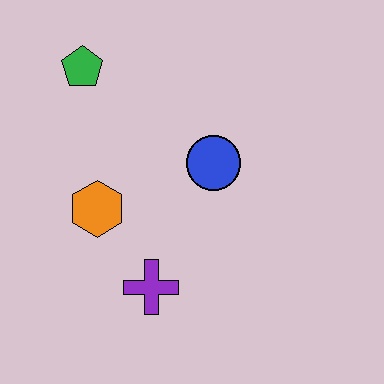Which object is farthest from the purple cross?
The green pentagon is farthest from the purple cross.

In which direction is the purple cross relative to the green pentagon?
The purple cross is below the green pentagon.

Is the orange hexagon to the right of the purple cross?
No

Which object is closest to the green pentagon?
The orange hexagon is closest to the green pentagon.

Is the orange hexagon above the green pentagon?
No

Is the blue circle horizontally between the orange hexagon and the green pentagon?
No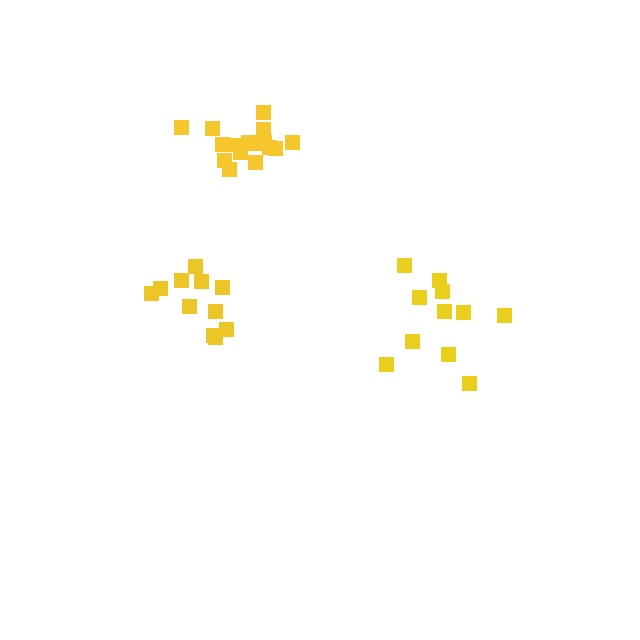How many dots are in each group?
Group 1: 11 dots, Group 2: 16 dots, Group 3: 11 dots (38 total).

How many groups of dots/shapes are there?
There are 3 groups.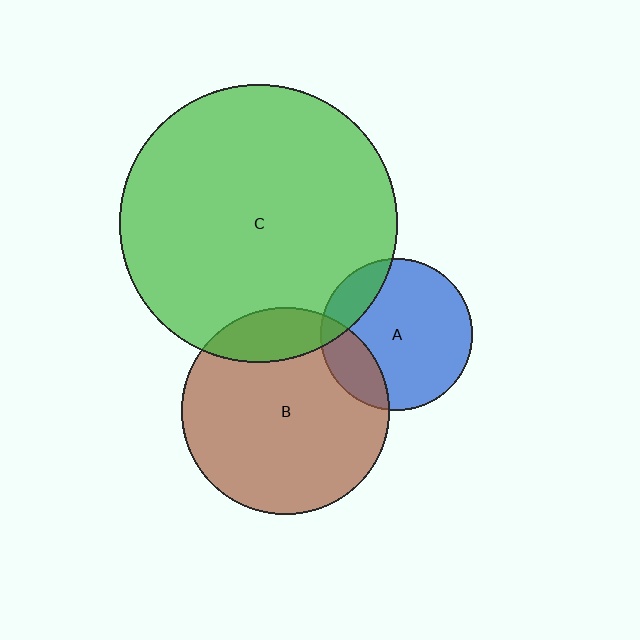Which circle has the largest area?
Circle C (green).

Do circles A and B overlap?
Yes.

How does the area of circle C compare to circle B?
Approximately 1.8 times.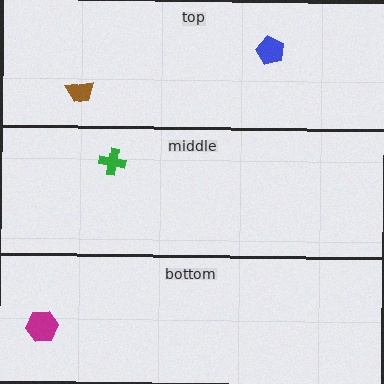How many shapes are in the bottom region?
1.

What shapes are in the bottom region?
The magenta hexagon.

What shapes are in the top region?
The brown trapezoid, the blue pentagon.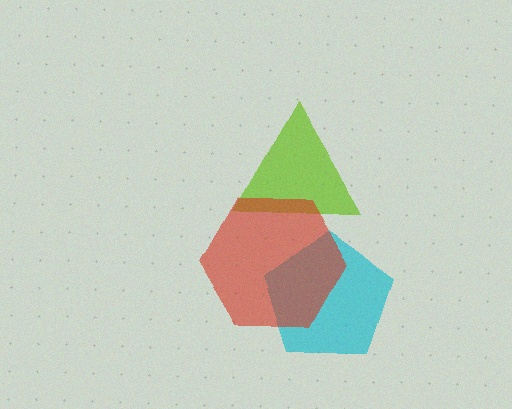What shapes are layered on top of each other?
The layered shapes are: a cyan pentagon, a lime triangle, a red hexagon.